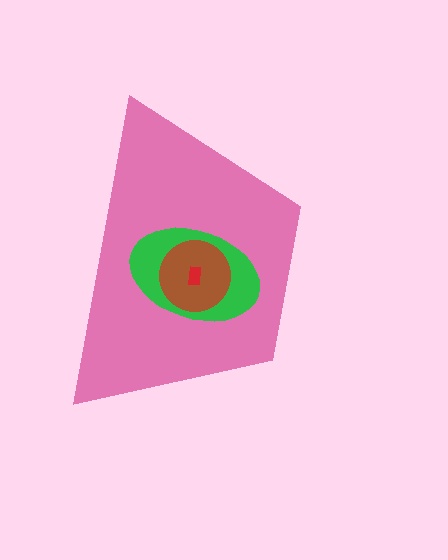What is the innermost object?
The red rectangle.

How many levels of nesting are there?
4.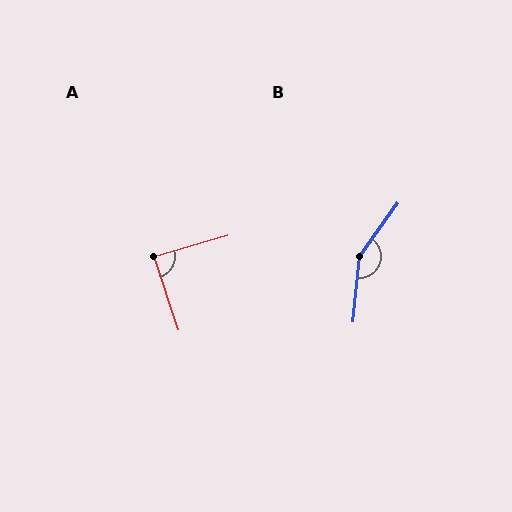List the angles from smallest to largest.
A (88°), B (150°).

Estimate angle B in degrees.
Approximately 150 degrees.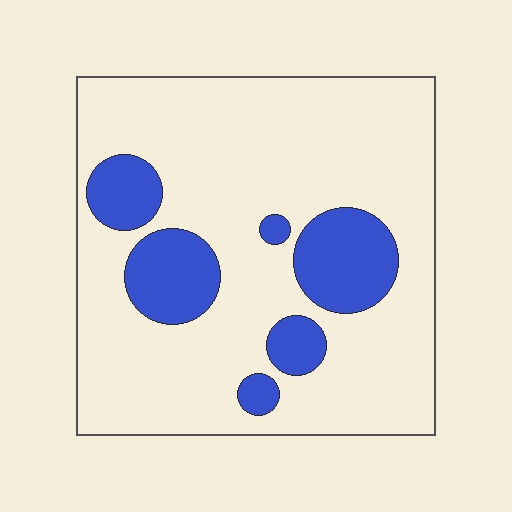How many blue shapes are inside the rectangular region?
6.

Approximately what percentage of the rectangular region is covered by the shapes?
Approximately 20%.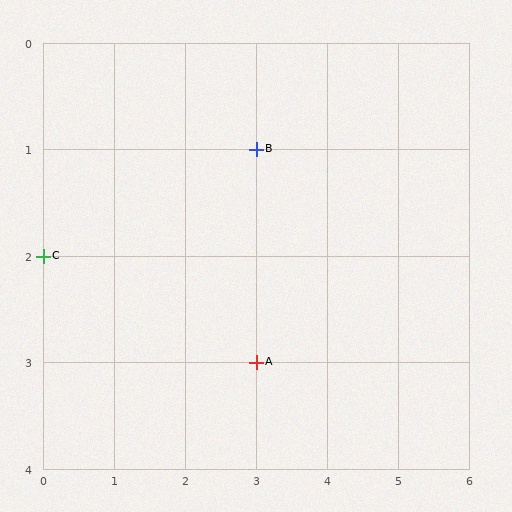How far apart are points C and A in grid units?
Points C and A are 3 columns and 1 row apart (about 3.2 grid units diagonally).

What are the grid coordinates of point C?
Point C is at grid coordinates (0, 2).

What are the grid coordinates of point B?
Point B is at grid coordinates (3, 1).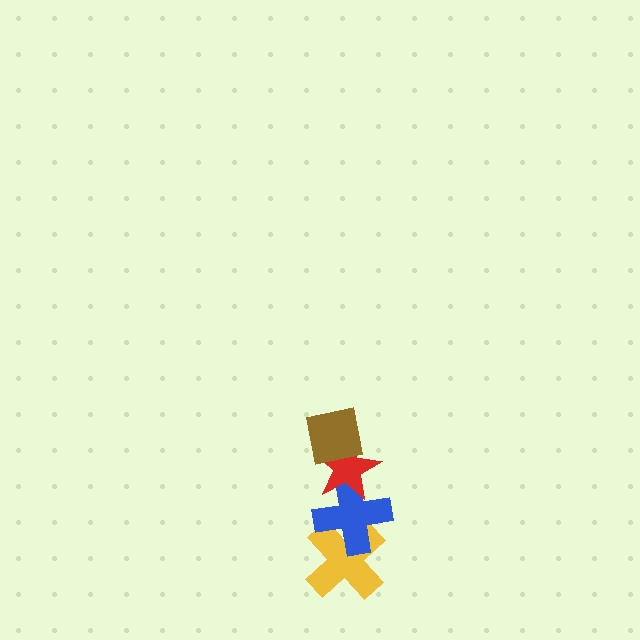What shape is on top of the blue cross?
The red star is on top of the blue cross.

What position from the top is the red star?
The red star is 2nd from the top.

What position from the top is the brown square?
The brown square is 1st from the top.